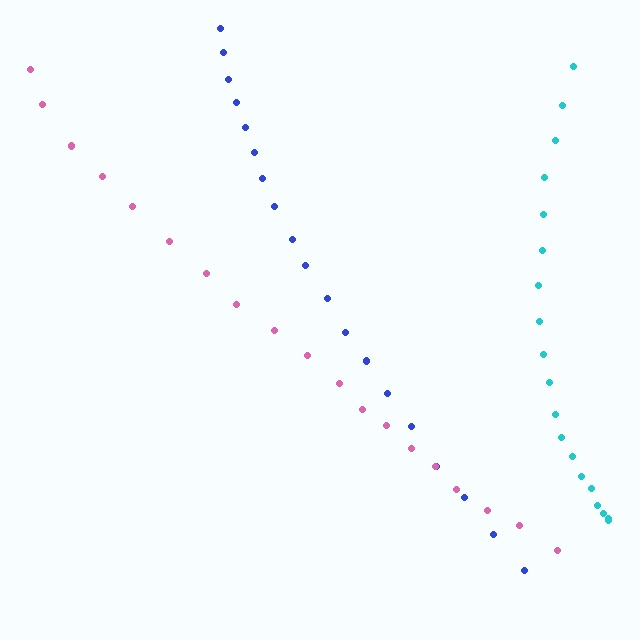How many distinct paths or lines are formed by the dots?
There are 3 distinct paths.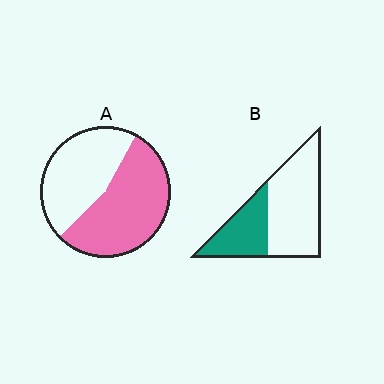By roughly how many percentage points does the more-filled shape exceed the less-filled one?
By roughly 20 percentage points (A over B).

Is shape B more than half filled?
No.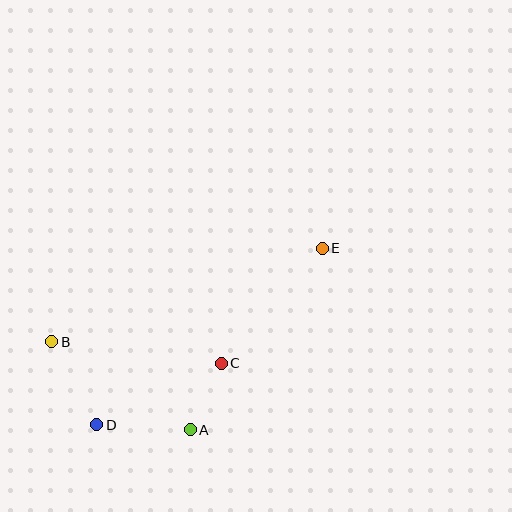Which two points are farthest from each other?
Points D and E are farthest from each other.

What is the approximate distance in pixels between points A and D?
The distance between A and D is approximately 94 pixels.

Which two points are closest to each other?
Points A and C are closest to each other.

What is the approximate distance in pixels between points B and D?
The distance between B and D is approximately 94 pixels.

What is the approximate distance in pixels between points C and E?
The distance between C and E is approximately 153 pixels.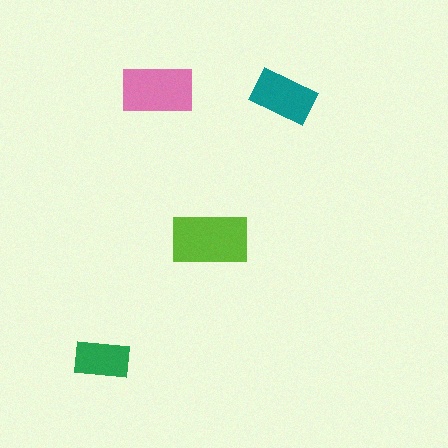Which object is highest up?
The pink rectangle is topmost.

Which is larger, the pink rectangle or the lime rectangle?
The lime one.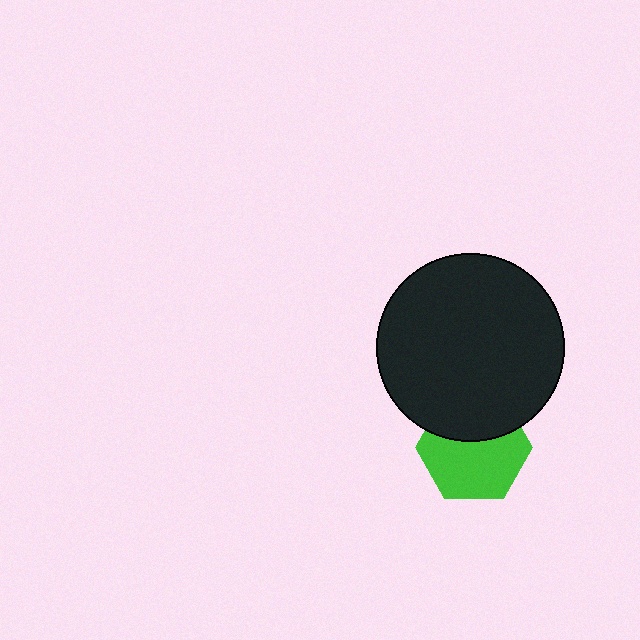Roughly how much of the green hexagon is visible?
About half of it is visible (roughly 63%).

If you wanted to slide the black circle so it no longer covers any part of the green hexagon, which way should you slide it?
Slide it up — that is the most direct way to separate the two shapes.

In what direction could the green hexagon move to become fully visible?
The green hexagon could move down. That would shift it out from behind the black circle entirely.